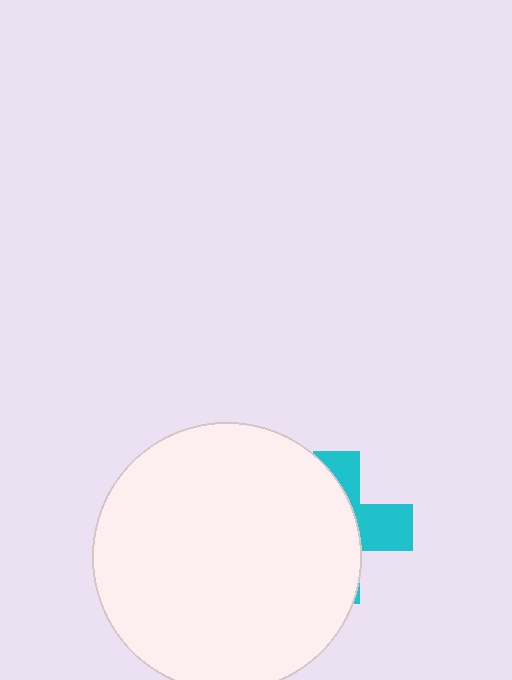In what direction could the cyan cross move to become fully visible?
The cyan cross could move right. That would shift it out from behind the white circle entirely.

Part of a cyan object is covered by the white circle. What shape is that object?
It is a cross.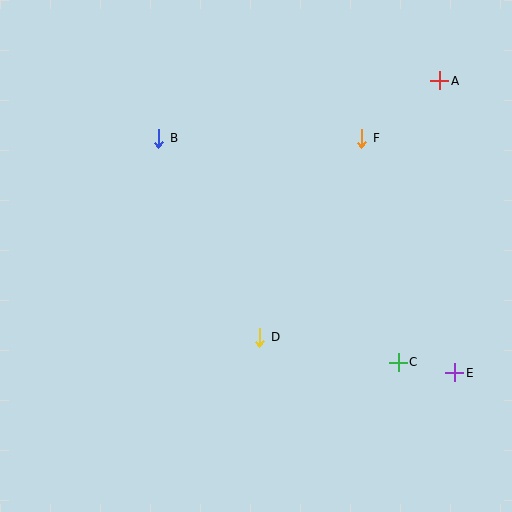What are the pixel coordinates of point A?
Point A is at (440, 81).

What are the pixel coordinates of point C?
Point C is at (398, 362).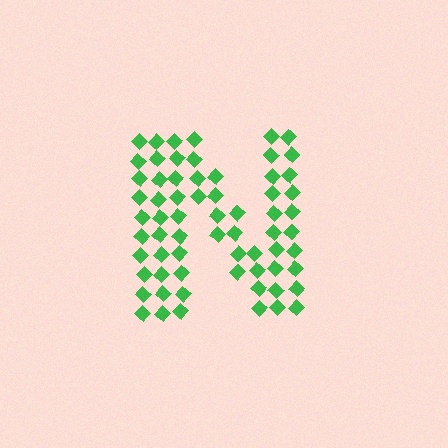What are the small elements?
The small elements are diamonds.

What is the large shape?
The large shape is the letter N.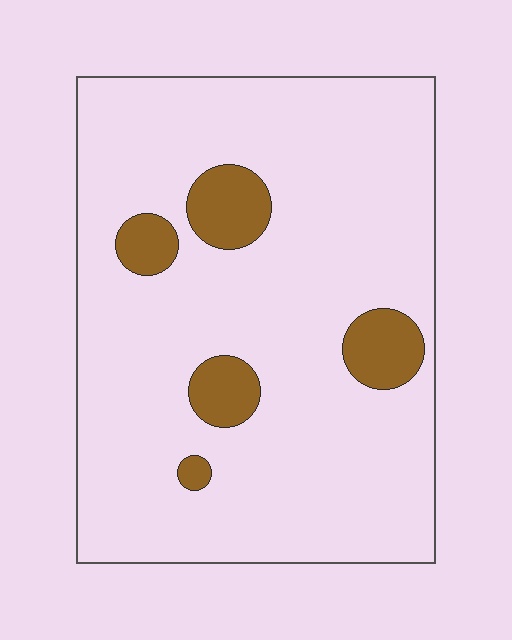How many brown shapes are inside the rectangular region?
5.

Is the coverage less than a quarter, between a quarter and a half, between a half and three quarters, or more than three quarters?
Less than a quarter.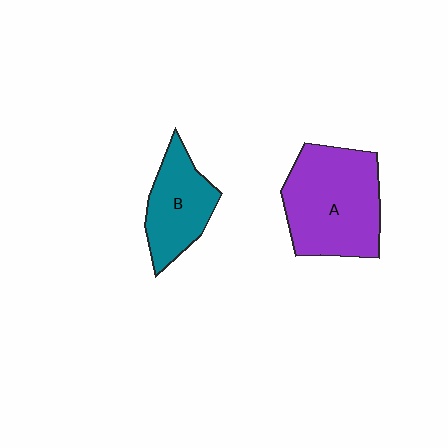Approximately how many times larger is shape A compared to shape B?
Approximately 1.7 times.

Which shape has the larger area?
Shape A (purple).